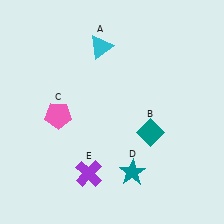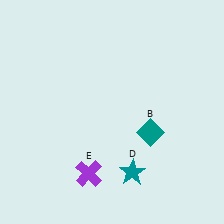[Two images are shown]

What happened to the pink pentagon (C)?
The pink pentagon (C) was removed in Image 2. It was in the bottom-left area of Image 1.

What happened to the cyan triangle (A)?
The cyan triangle (A) was removed in Image 2. It was in the top-left area of Image 1.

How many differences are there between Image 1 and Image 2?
There are 2 differences between the two images.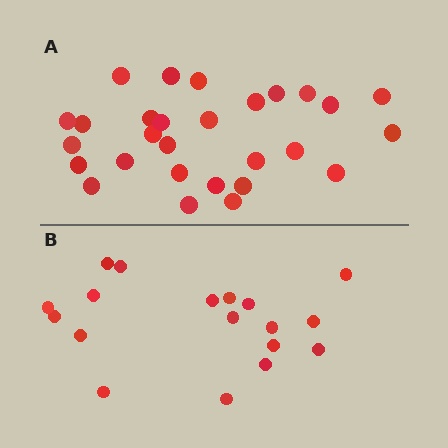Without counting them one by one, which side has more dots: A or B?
Region A (the top region) has more dots.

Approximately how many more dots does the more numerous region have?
Region A has roughly 10 or so more dots than region B.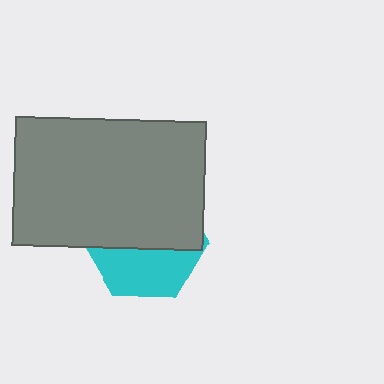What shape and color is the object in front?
The object in front is a gray rectangle.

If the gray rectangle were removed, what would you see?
You would see the complete cyan hexagon.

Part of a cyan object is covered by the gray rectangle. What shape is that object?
It is a hexagon.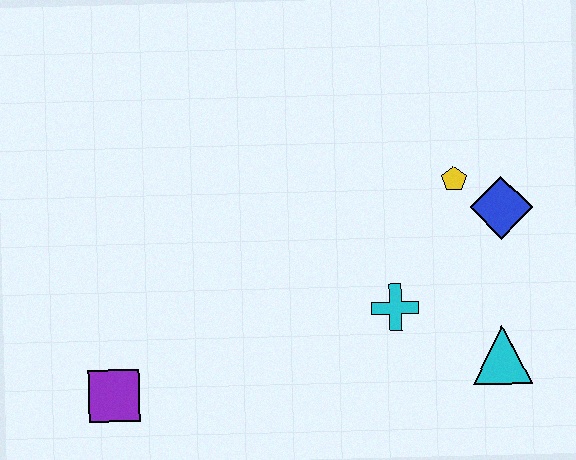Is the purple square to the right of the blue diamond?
No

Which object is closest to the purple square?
The cyan cross is closest to the purple square.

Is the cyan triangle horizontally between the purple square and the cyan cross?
No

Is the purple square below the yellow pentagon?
Yes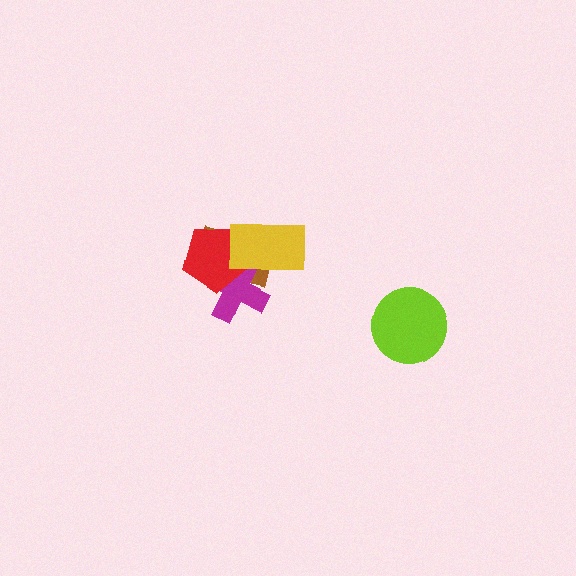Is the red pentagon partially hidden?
Yes, it is partially covered by another shape.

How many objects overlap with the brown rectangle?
3 objects overlap with the brown rectangle.